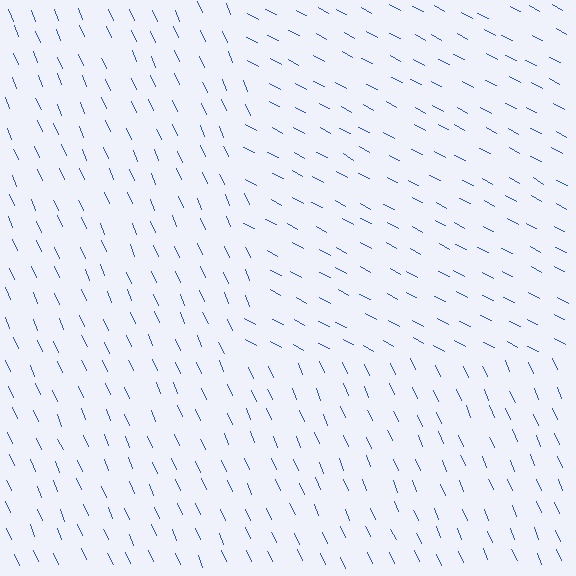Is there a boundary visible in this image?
Yes, there is a texture boundary formed by a change in line orientation.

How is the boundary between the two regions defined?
The boundary is defined purely by a change in line orientation (approximately 38 degrees difference). All lines are the same color and thickness.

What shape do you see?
I see a rectangle.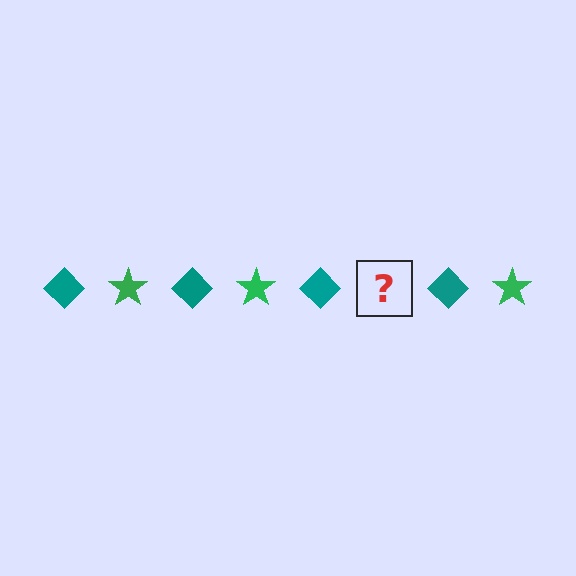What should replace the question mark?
The question mark should be replaced with a green star.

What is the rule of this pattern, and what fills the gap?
The rule is that the pattern alternates between teal diamond and green star. The gap should be filled with a green star.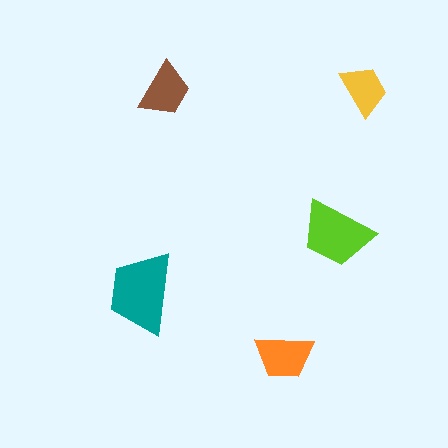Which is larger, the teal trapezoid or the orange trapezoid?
The teal one.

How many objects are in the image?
There are 5 objects in the image.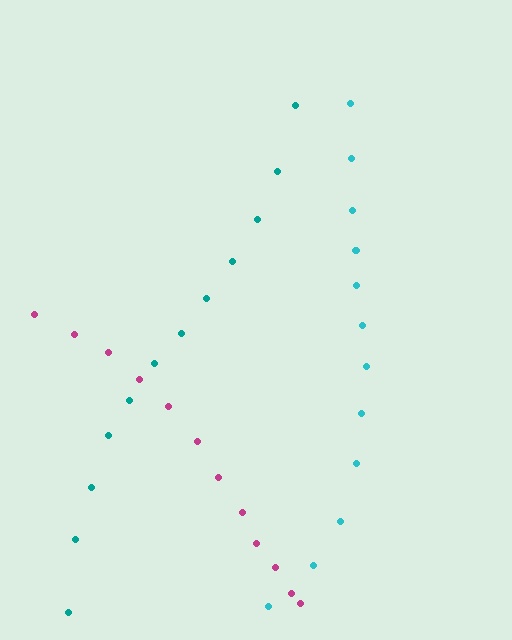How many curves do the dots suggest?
There are 3 distinct paths.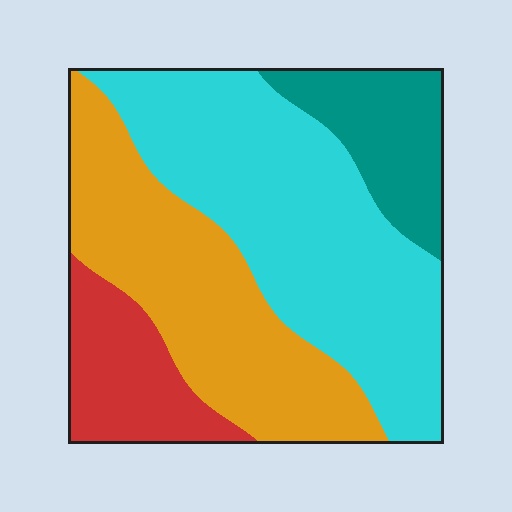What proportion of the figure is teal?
Teal takes up about one eighth (1/8) of the figure.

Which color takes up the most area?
Cyan, at roughly 40%.